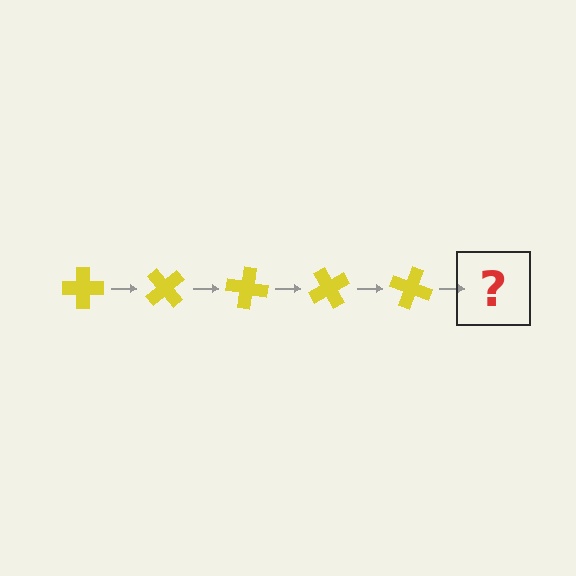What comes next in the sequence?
The next element should be a yellow cross rotated 250 degrees.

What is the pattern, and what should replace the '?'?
The pattern is that the cross rotates 50 degrees each step. The '?' should be a yellow cross rotated 250 degrees.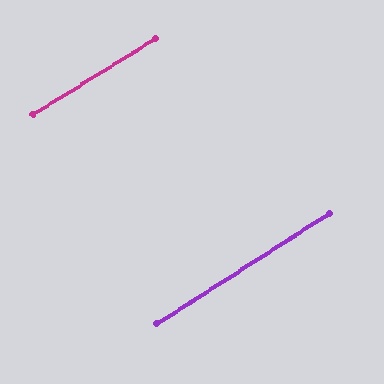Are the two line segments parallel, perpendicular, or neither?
Parallel — their directions differ by only 1.0°.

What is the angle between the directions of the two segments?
Approximately 1 degree.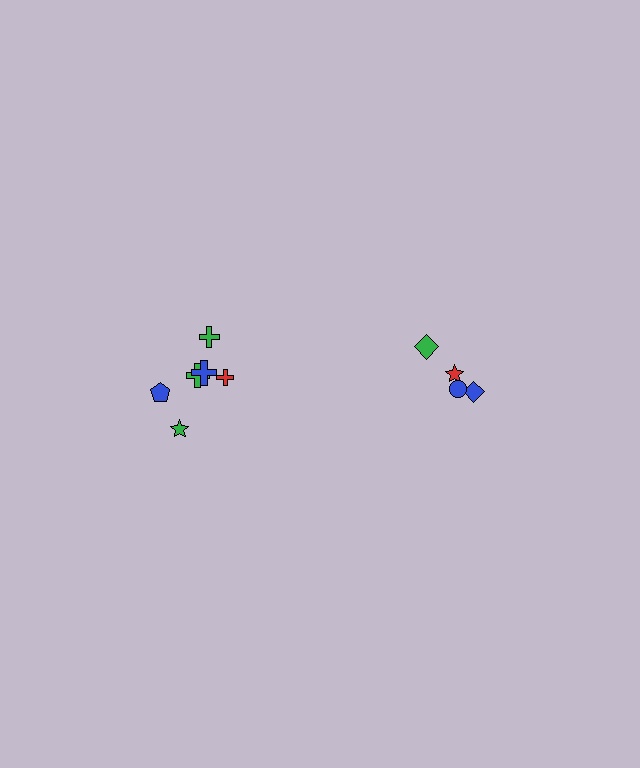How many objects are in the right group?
There are 4 objects.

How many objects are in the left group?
There are 6 objects.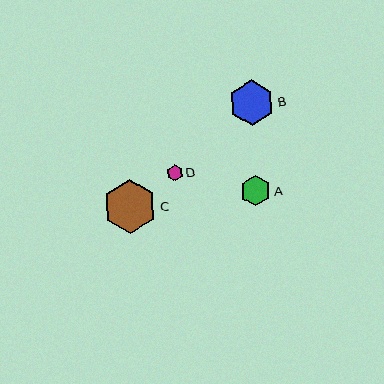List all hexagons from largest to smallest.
From largest to smallest: C, B, A, D.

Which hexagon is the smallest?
Hexagon D is the smallest with a size of approximately 16 pixels.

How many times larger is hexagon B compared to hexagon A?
Hexagon B is approximately 1.5 times the size of hexagon A.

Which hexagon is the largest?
Hexagon C is the largest with a size of approximately 54 pixels.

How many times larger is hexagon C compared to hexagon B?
Hexagon C is approximately 1.2 times the size of hexagon B.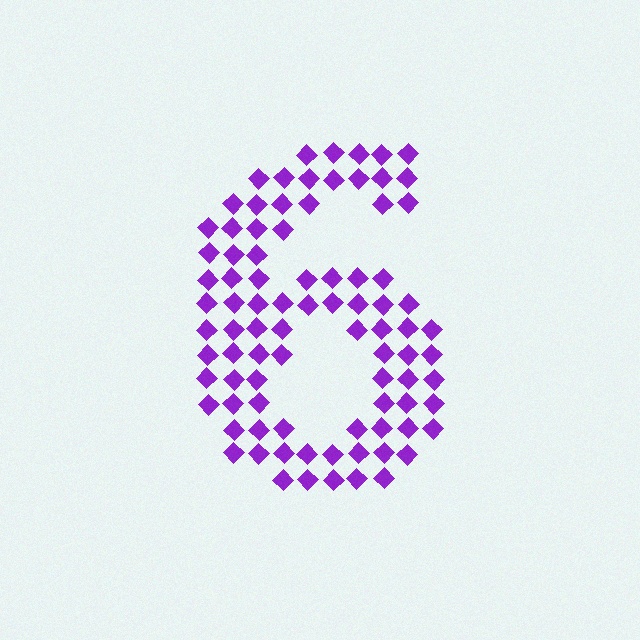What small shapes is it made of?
It is made of small diamonds.